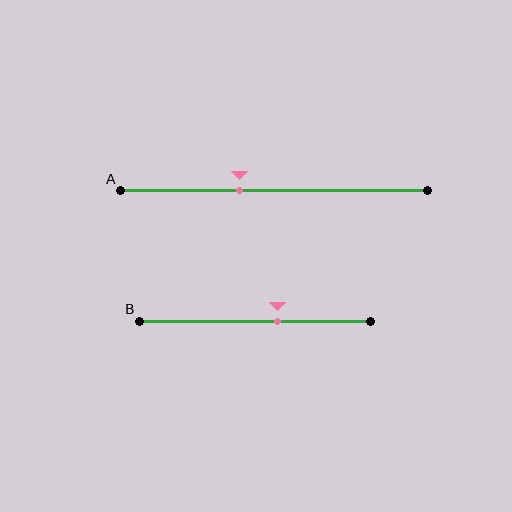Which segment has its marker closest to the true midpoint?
Segment B has its marker closest to the true midpoint.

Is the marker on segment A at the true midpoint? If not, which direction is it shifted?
No, the marker on segment A is shifted to the left by about 11% of the segment length.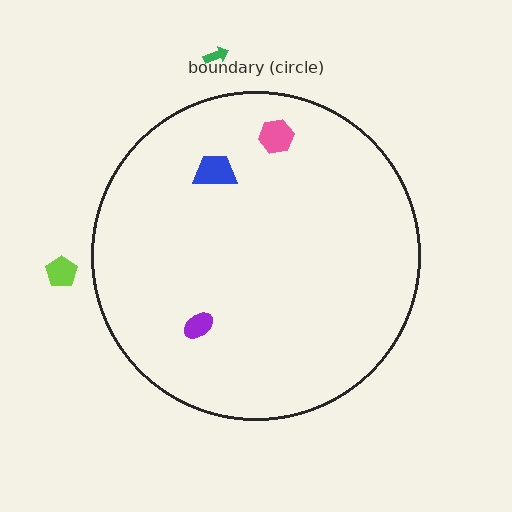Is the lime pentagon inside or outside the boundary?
Outside.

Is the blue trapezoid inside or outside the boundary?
Inside.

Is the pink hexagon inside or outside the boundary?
Inside.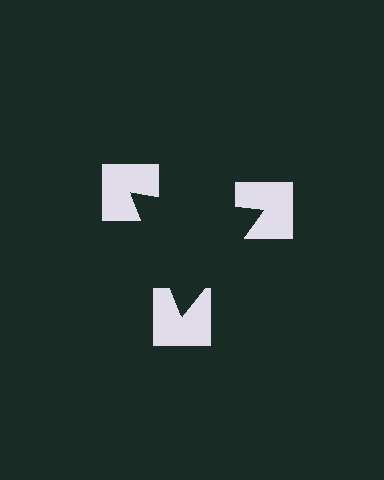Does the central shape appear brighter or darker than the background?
It typically appears slightly darker than the background, even though no actual brightness change is drawn.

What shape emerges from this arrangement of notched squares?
An illusory triangle — its edges are inferred from the aligned wedge cuts in the notched squares, not physically drawn.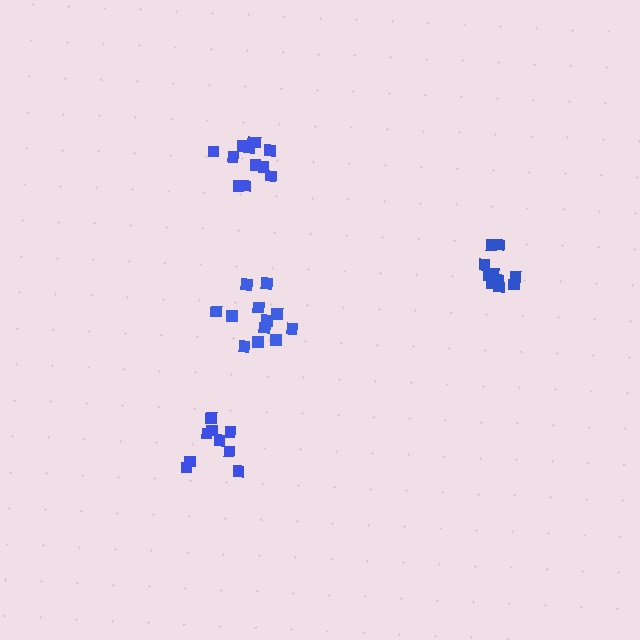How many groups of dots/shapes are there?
There are 4 groups.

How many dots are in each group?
Group 1: 10 dots, Group 2: 12 dots, Group 3: 12 dots, Group 4: 9 dots (43 total).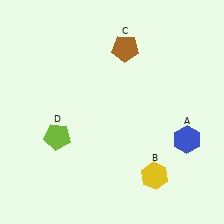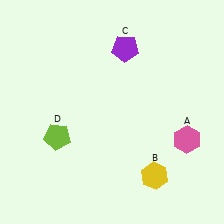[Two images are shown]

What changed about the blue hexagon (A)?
In Image 1, A is blue. In Image 2, it changed to pink.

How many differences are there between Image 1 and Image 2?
There are 2 differences between the two images.